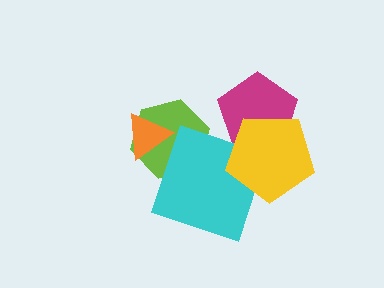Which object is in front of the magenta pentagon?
The yellow pentagon is in front of the magenta pentagon.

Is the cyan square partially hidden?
Yes, it is partially covered by another shape.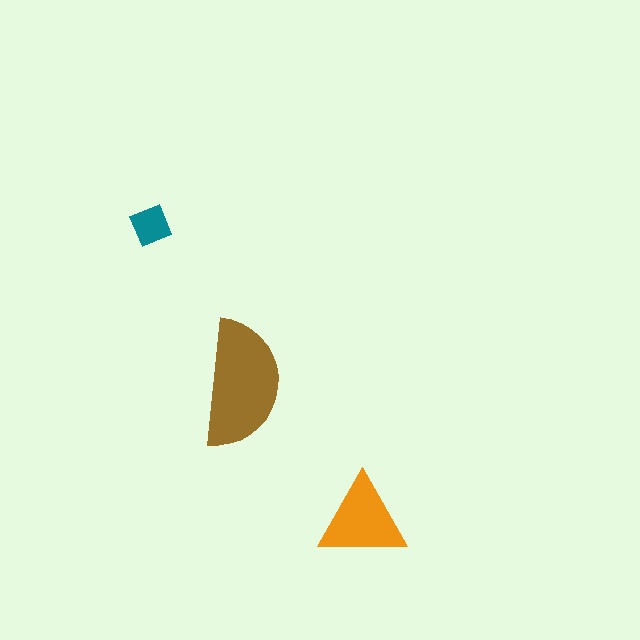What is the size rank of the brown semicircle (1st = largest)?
1st.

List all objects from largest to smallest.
The brown semicircle, the orange triangle, the teal diamond.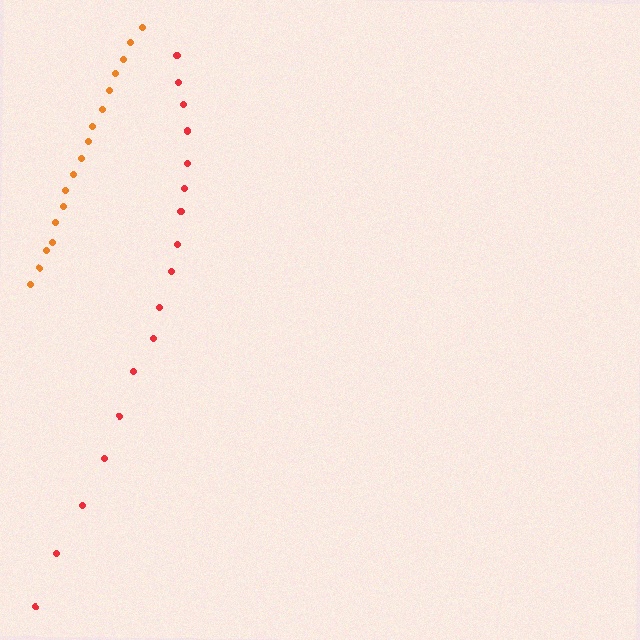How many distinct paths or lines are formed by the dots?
There are 2 distinct paths.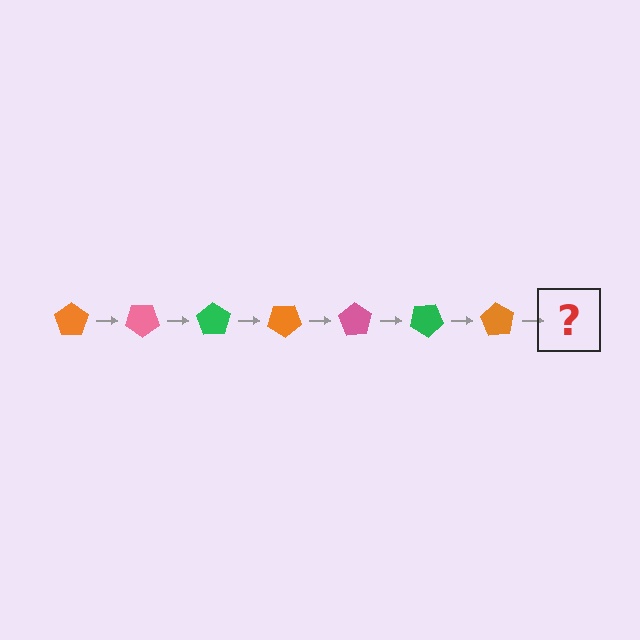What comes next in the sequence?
The next element should be a pink pentagon, rotated 245 degrees from the start.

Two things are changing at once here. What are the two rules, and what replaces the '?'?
The two rules are that it rotates 35 degrees each step and the color cycles through orange, pink, and green. The '?' should be a pink pentagon, rotated 245 degrees from the start.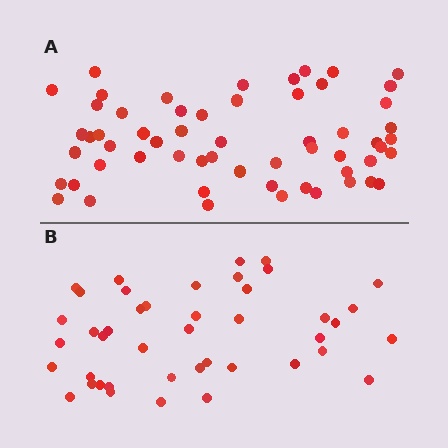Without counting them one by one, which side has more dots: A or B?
Region A (the top region) has more dots.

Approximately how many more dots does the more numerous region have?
Region A has approximately 15 more dots than region B.